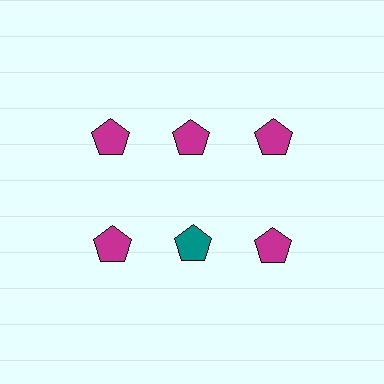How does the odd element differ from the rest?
It has a different color: teal instead of magenta.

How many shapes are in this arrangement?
There are 6 shapes arranged in a grid pattern.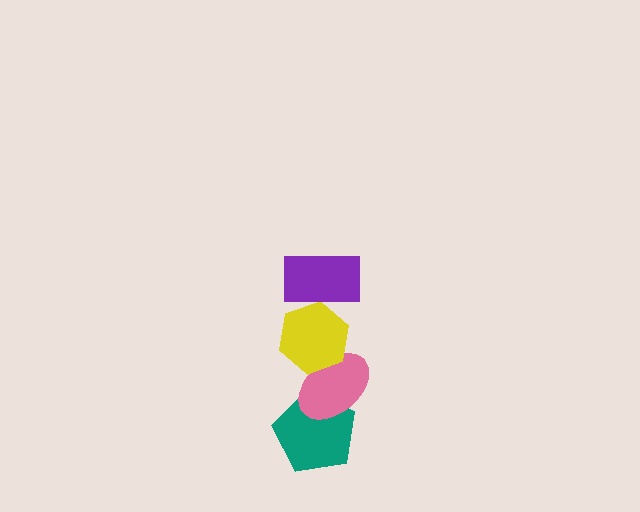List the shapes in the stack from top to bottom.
From top to bottom: the purple rectangle, the yellow hexagon, the pink ellipse, the teal pentagon.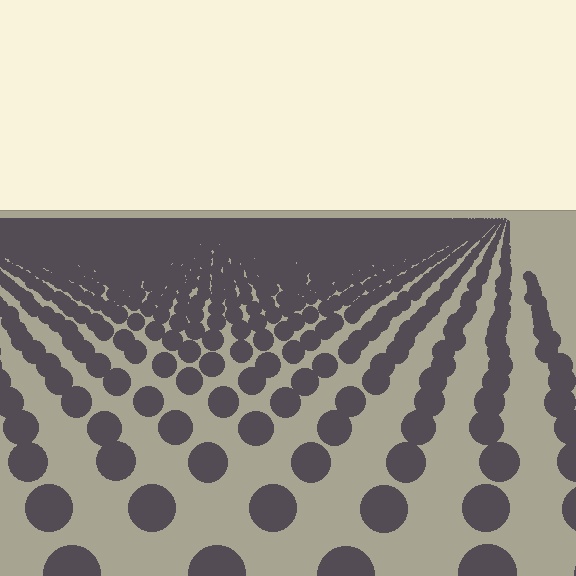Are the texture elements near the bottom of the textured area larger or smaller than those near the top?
Larger. Near the bottom, elements are closer to the viewer and appear at a bigger on-screen size.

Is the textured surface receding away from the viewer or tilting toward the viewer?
The surface is receding away from the viewer. Texture elements get smaller and denser toward the top.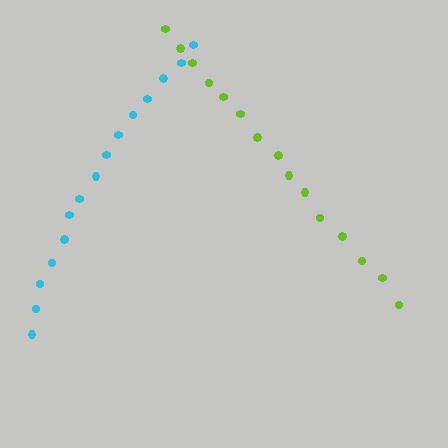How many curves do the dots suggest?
There are 2 distinct paths.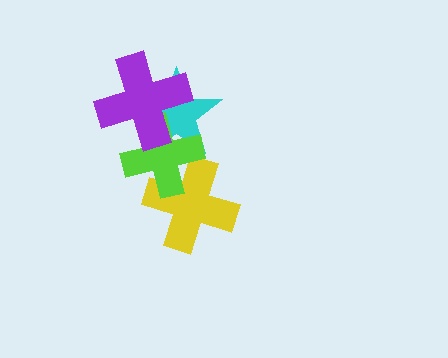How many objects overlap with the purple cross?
2 objects overlap with the purple cross.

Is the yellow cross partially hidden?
Yes, it is partially covered by another shape.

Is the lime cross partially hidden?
Yes, it is partially covered by another shape.